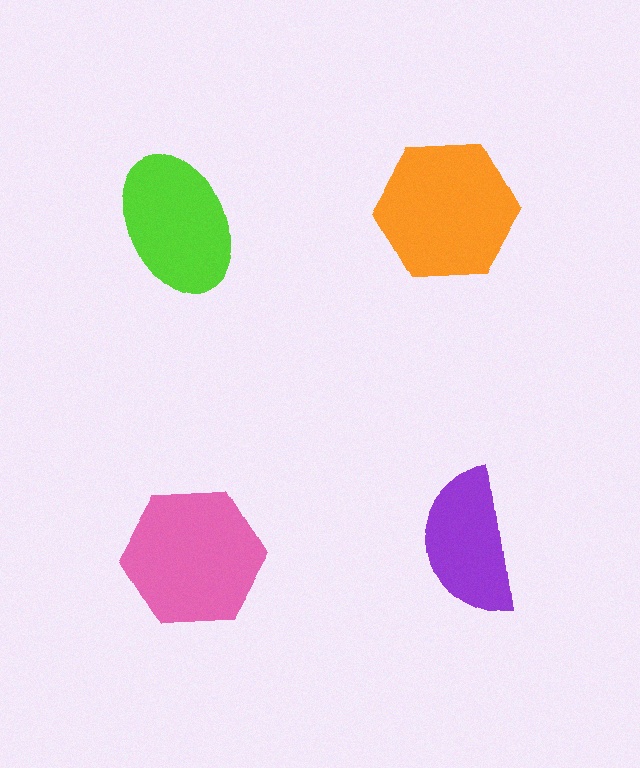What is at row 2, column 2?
A purple semicircle.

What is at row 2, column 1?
A pink hexagon.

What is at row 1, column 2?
An orange hexagon.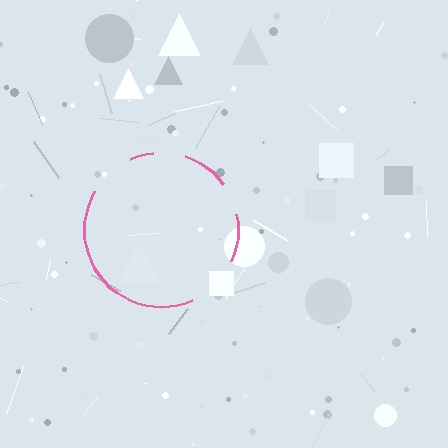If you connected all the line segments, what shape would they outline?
They would outline a circle.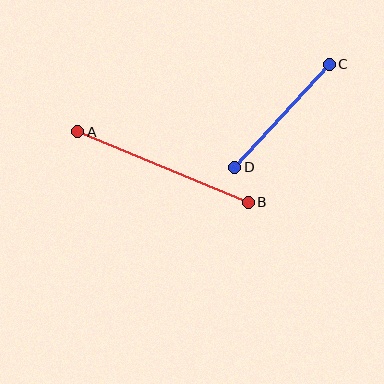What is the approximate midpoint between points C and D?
The midpoint is at approximately (282, 116) pixels.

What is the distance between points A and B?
The distance is approximately 185 pixels.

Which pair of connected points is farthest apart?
Points A and B are farthest apart.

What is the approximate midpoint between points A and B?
The midpoint is at approximately (163, 167) pixels.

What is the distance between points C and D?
The distance is approximately 140 pixels.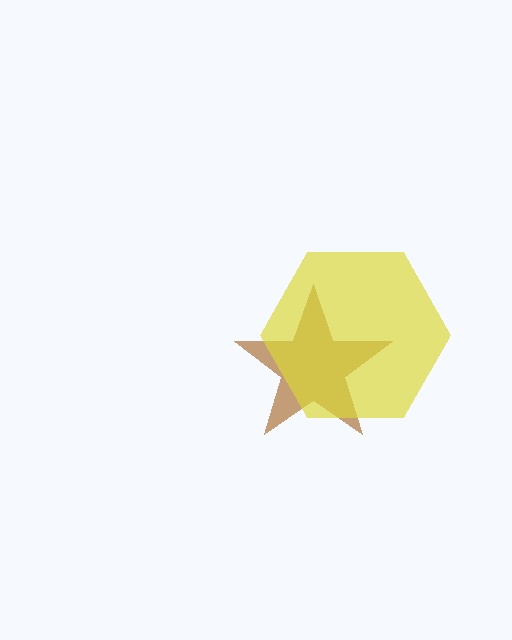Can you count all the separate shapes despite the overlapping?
Yes, there are 2 separate shapes.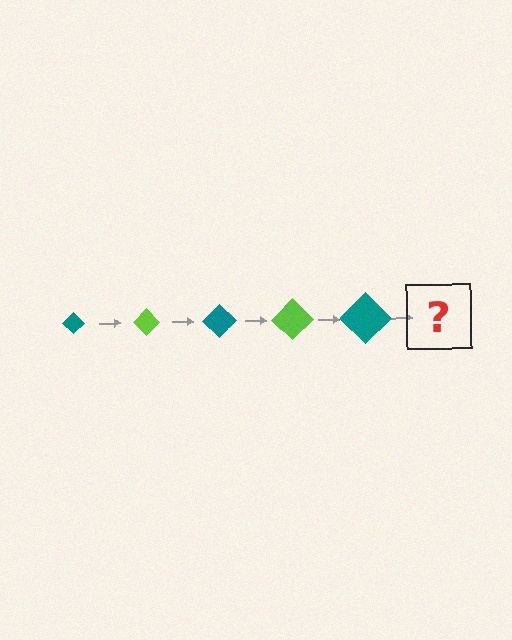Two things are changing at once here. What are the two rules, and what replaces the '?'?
The two rules are that the diamond grows larger each step and the color cycles through teal and lime. The '?' should be a lime diamond, larger than the previous one.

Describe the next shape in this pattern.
It should be a lime diamond, larger than the previous one.